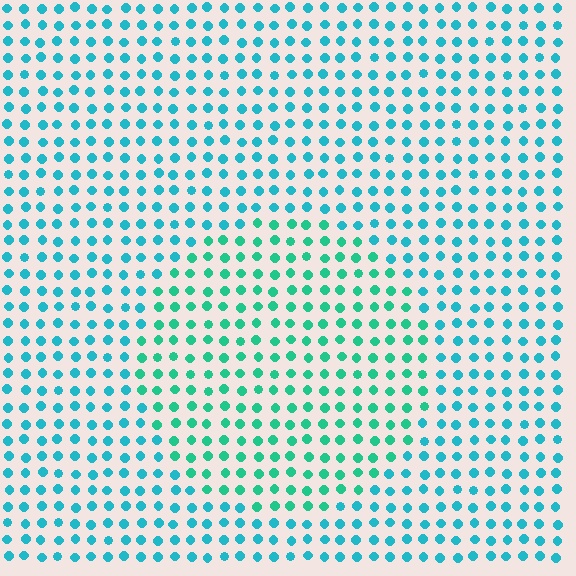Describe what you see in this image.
The image is filled with small cyan elements in a uniform arrangement. A circle-shaped region is visible where the elements are tinted to a slightly different hue, forming a subtle color boundary.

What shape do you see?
I see a circle.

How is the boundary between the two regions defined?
The boundary is defined purely by a slight shift in hue (about 27 degrees). Spacing, size, and orientation are identical on both sides.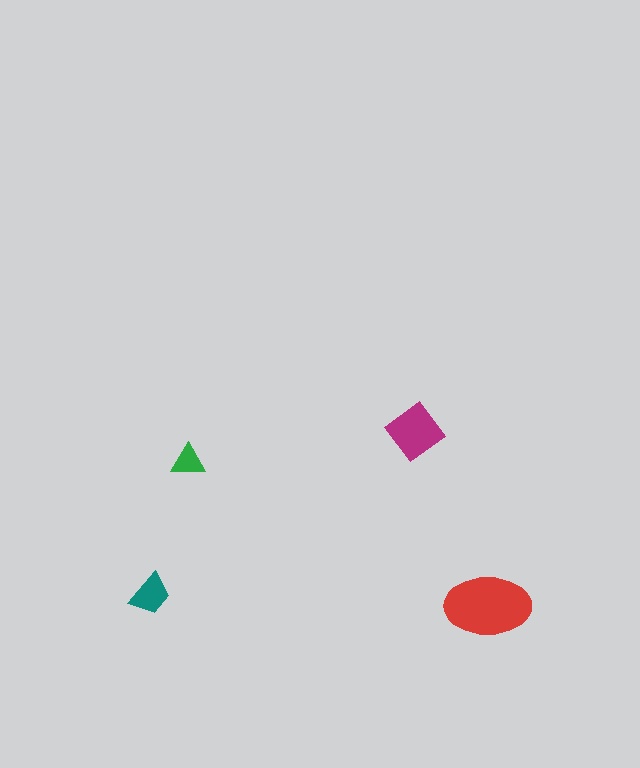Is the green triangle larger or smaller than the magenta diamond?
Smaller.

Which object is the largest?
The red ellipse.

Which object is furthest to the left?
The teal trapezoid is leftmost.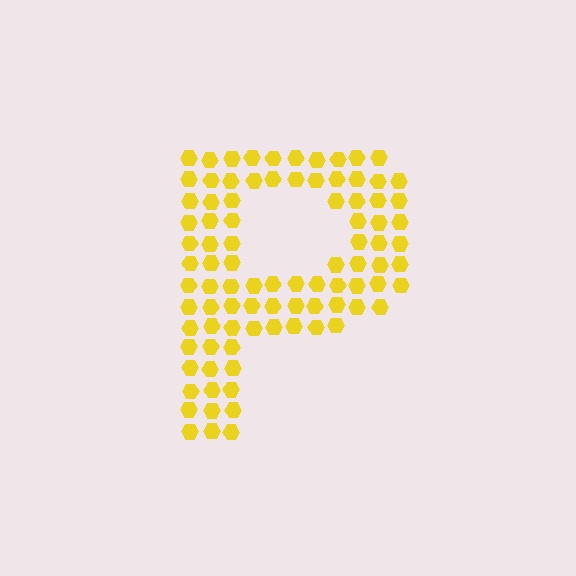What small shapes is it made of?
It is made of small hexagons.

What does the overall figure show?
The overall figure shows the letter P.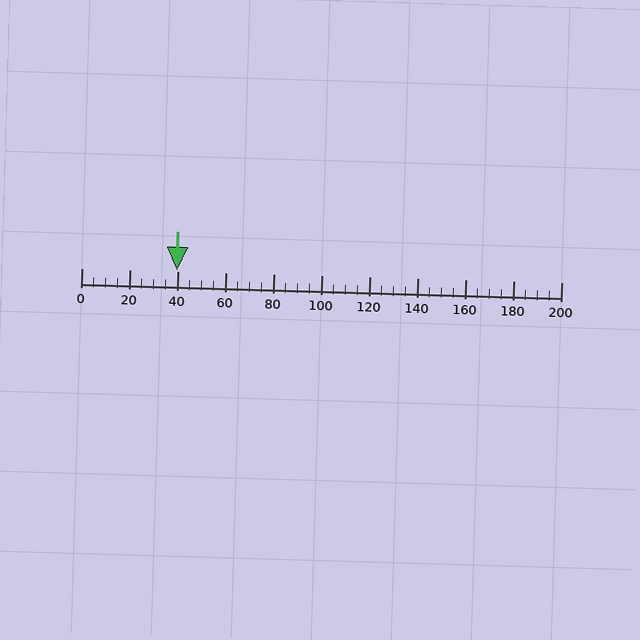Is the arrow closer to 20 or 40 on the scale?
The arrow is closer to 40.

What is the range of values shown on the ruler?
The ruler shows values from 0 to 200.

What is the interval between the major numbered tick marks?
The major tick marks are spaced 20 units apart.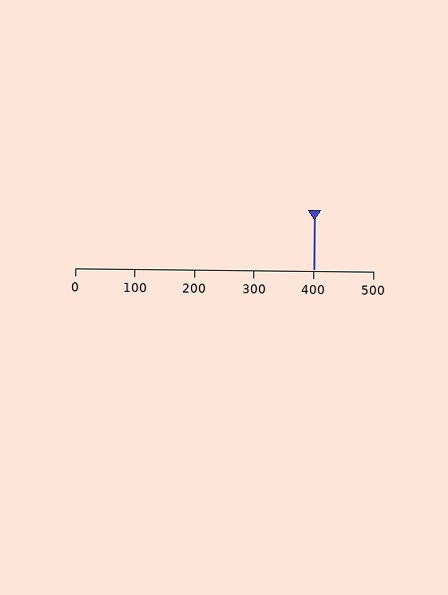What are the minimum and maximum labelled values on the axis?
The axis runs from 0 to 500.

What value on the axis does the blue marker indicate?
The marker indicates approximately 400.